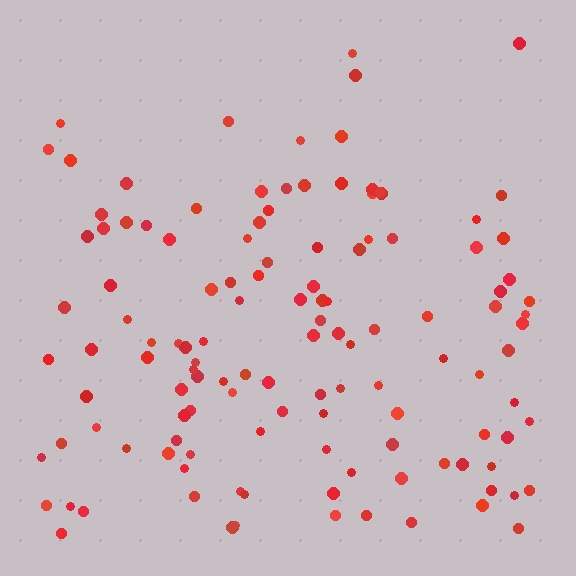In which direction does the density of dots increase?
From top to bottom, with the bottom side densest.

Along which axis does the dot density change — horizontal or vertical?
Vertical.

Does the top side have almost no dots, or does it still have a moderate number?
Still a moderate number, just noticeably fewer than the bottom.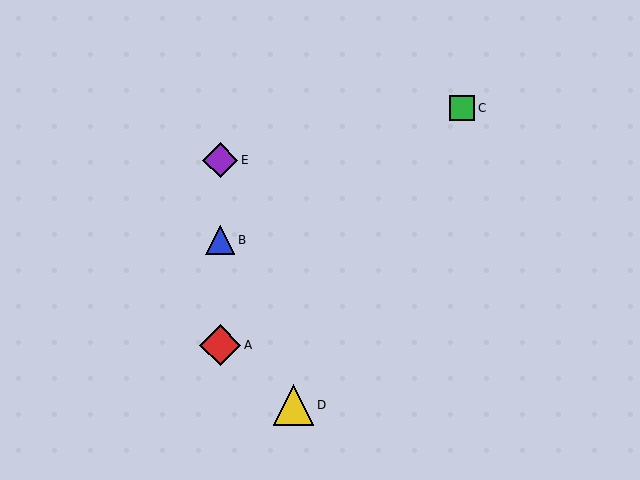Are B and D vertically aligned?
No, B is at x≈220 and D is at x≈294.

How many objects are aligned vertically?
3 objects (A, B, E) are aligned vertically.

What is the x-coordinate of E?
Object E is at x≈220.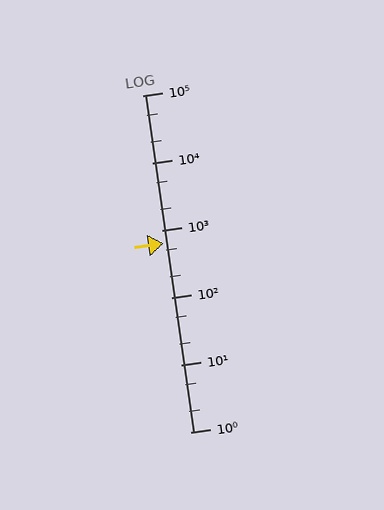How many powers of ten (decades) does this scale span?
The scale spans 5 decades, from 1 to 100000.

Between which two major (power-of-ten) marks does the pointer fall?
The pointer is between 100 and 1000.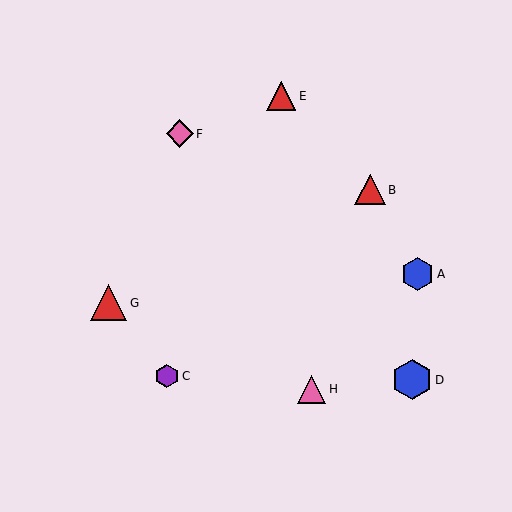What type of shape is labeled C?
Shape C is a purple hexagon.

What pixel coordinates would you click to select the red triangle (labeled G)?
Click at (109, 303) to select the red triangle G.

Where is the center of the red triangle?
The center of the red triangle is at (370, 190).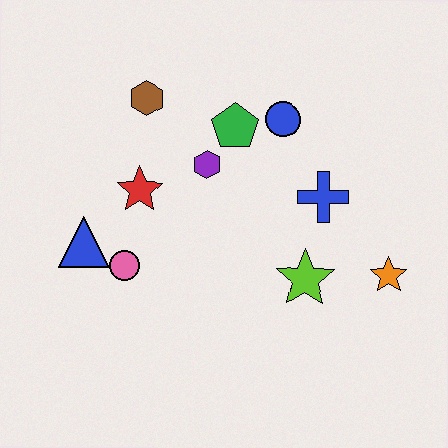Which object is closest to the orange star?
The lime star is closest to the orange star.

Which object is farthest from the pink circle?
The orange star is farthest from the pink circle.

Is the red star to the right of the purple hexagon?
No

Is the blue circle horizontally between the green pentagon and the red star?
No